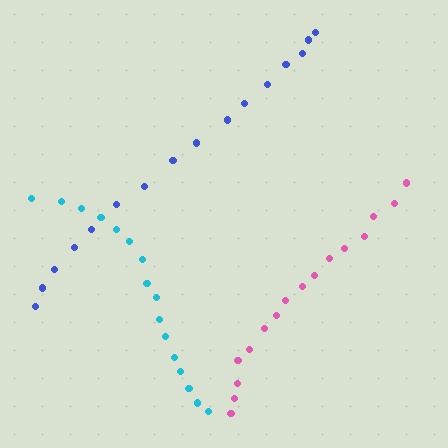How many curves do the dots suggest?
There are 3 distinct paths.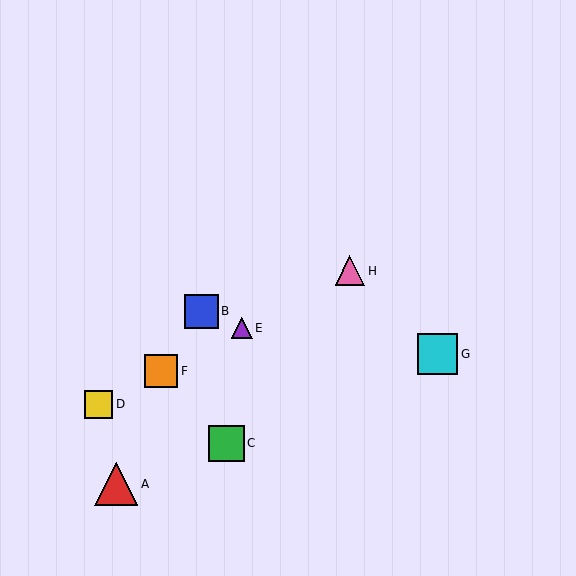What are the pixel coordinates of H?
Object H is at (350, 271).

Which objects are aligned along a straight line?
Objects D, E, F, H are aligned along a straight line.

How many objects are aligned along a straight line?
4 objects (D, E, F, H) are aligned along a straight line.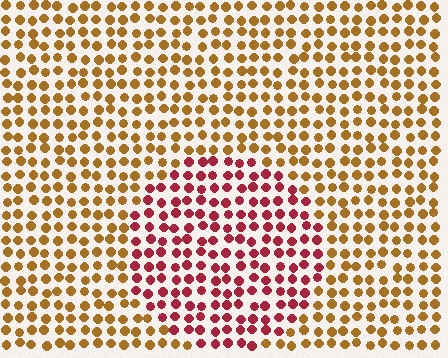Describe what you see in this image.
The image is filled with small brown elements in a uniform arrangement. A circle-shaped region is visible where the elements are tinted to a slightly different hue, forming a subtle color boundary.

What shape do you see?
I see a circle.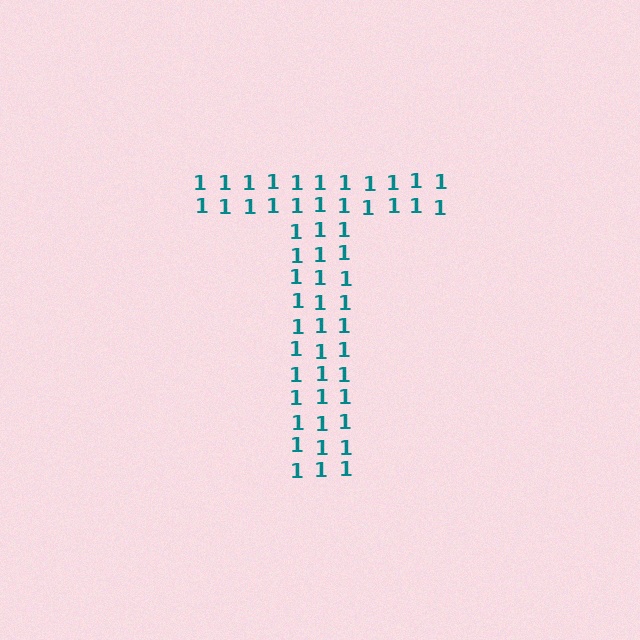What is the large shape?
The large shape is the letter T.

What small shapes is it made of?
It is made of small digit 1's.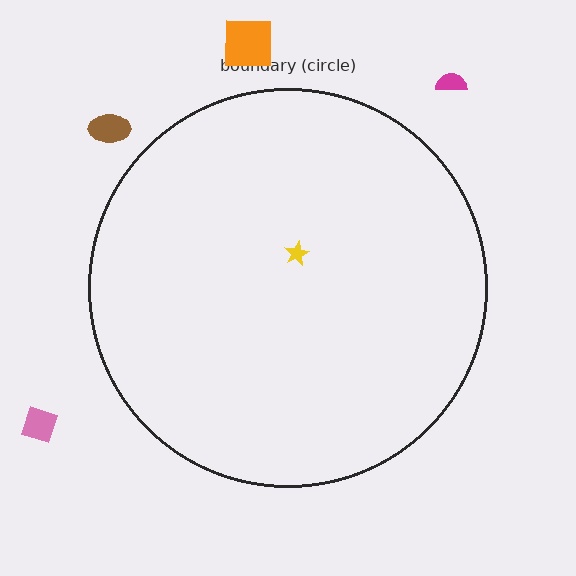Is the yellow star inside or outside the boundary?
Inside.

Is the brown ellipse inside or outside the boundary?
Outside.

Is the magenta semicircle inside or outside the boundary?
Outside.